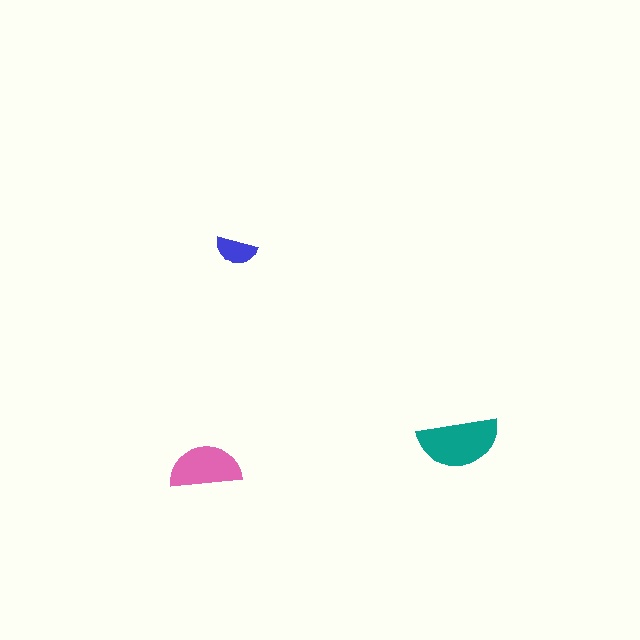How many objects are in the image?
There are 3 objects in the image.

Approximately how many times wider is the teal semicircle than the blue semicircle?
About 2 times wider.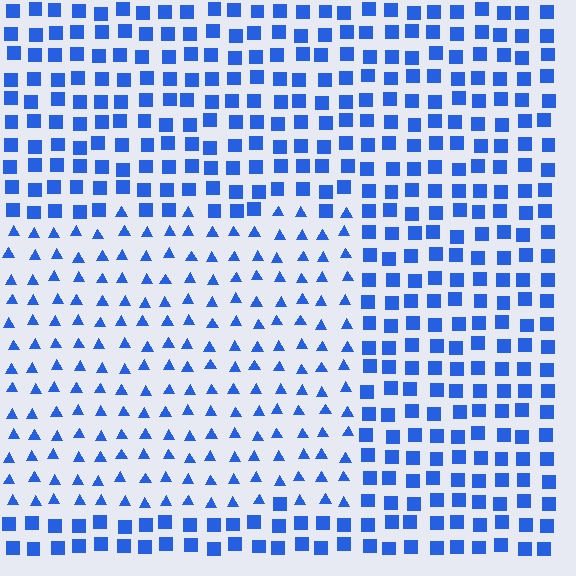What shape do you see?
I see a rectangle.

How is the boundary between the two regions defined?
The boundary is defined by a change in element shape: triangles inside vs. squares outside. All elements share the same color and spacing.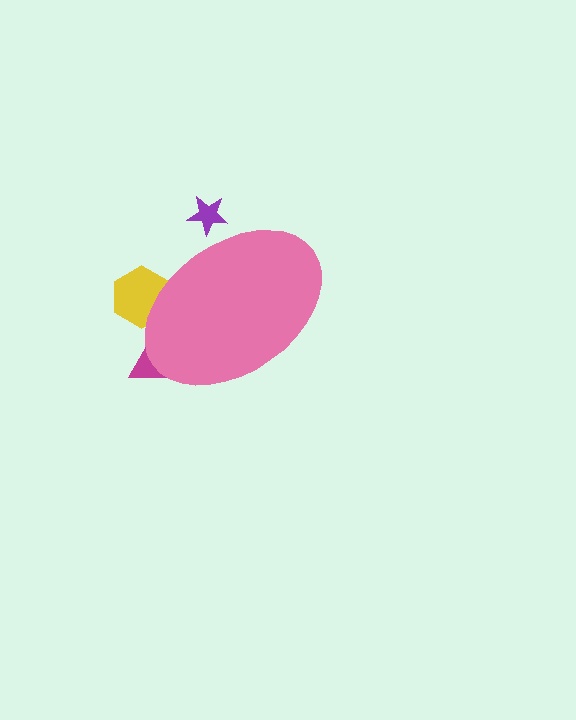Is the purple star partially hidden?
Yes, the purple star is partially hidden behind the pink ellipse.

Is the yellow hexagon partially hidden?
Yes, the yellow hexagon is partially hidden behind the pink ellipse.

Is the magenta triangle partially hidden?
Yes, the magenta triangle is partially hidden behind the pink ellipse.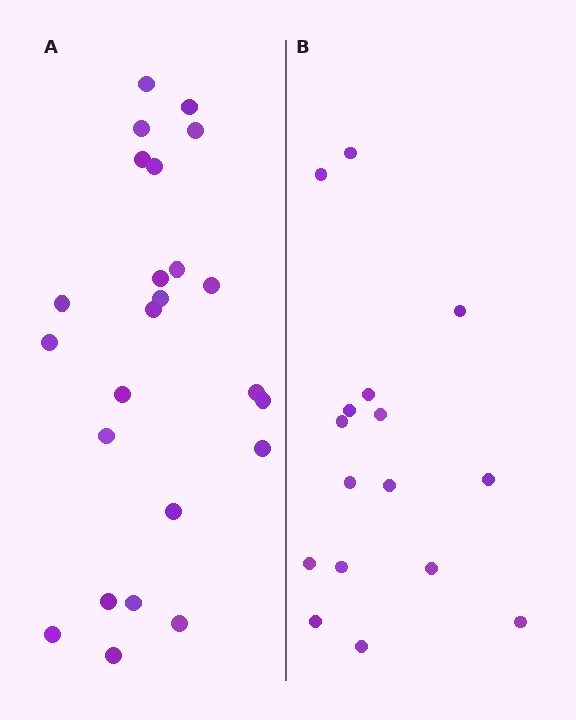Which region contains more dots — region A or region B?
Region A (the left region) has more dots.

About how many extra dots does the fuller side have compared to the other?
Region A has roughly 8 or so more dots than region B.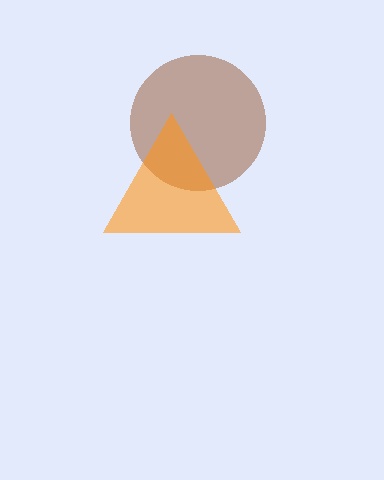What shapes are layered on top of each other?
The layered shapes are: a brown circle, an orange triangle.